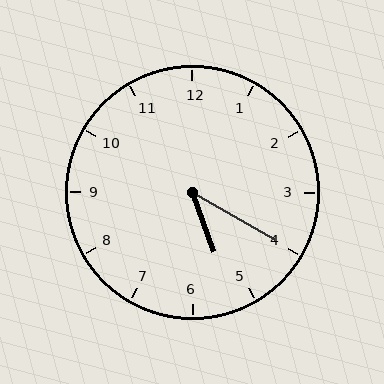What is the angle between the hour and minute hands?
Approximately 40 degrees.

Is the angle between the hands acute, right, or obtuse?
It is acute.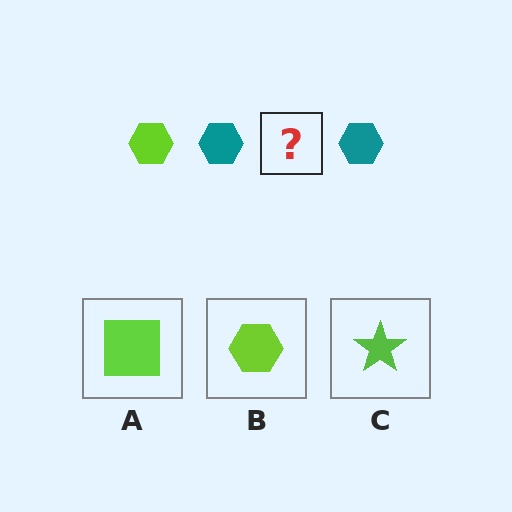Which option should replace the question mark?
Option B.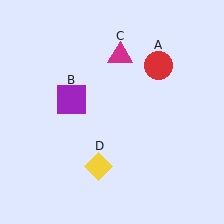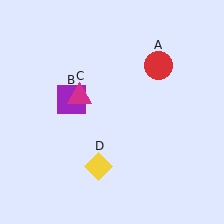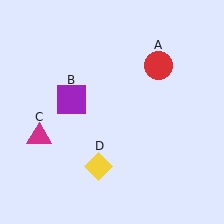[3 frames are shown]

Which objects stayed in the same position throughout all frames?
Red circle (object A) and purple square (object B) and yellow diamond (object D) remained stationary.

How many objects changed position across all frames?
1 object changed position: magenta triangle (object C).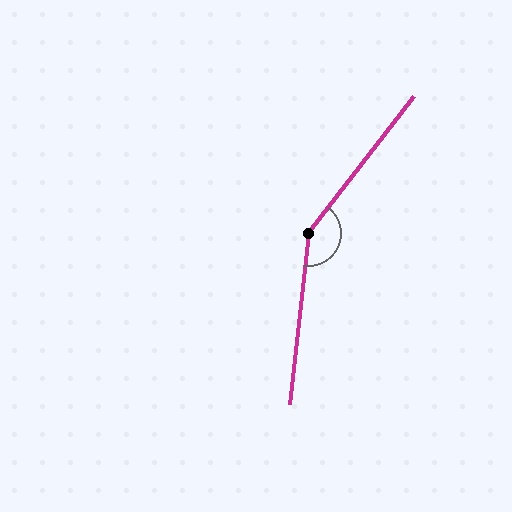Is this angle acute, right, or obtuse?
It is obtuse.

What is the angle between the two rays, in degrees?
Approximately 149 degrees.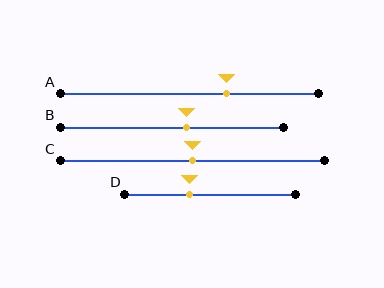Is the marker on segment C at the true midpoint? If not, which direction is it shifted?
Yes, the marker on segment C is at the true midpoint.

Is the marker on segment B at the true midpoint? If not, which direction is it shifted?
No, the marker on segment B is shifted to the right by about 6% of the segment length.